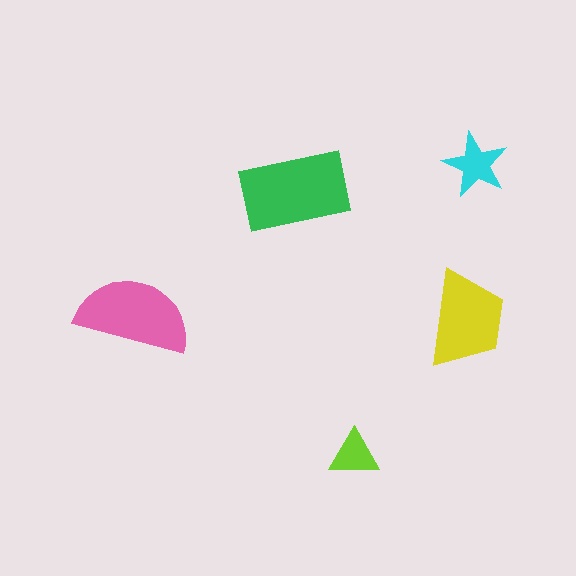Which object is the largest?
The green rectangle.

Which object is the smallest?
The lime triangle.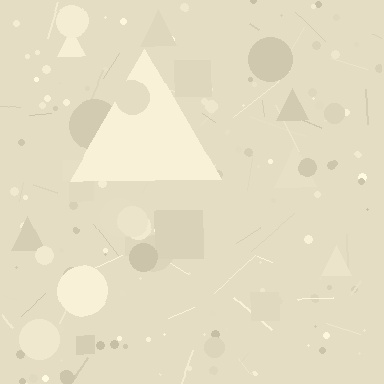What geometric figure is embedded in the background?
A triangle is embedded in the background.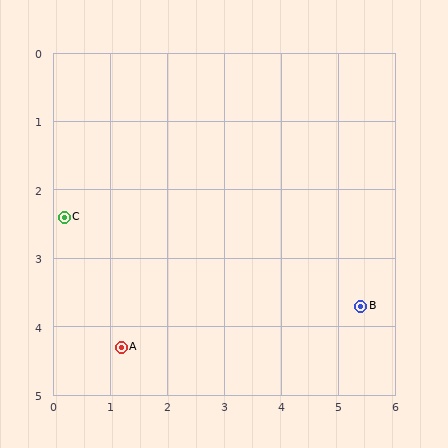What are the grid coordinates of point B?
Point B is at approximately (5.4, 3.7).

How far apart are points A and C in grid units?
Points A and C are about 2.1 grid units apart.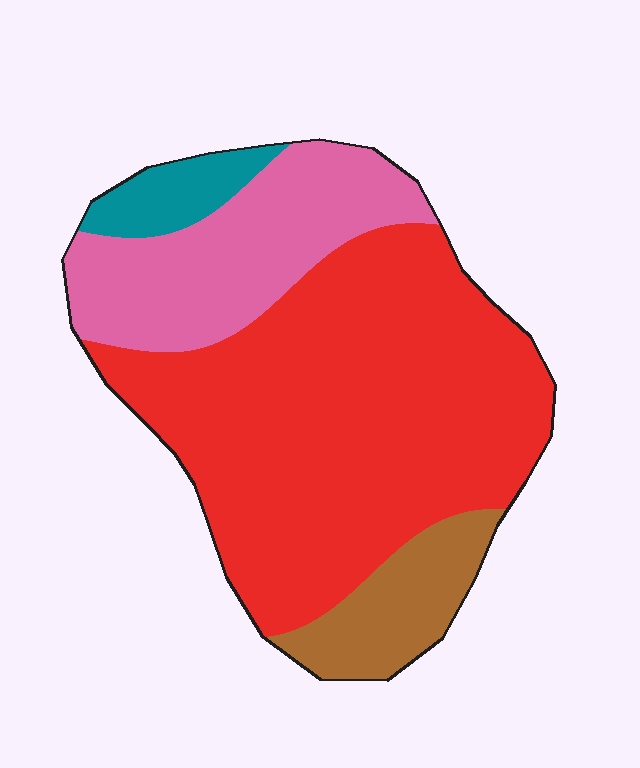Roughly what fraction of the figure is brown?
Brown takes up about one tenth (1/10) of the figure.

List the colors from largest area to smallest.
From largest to smallest: red, pink, brown, teal.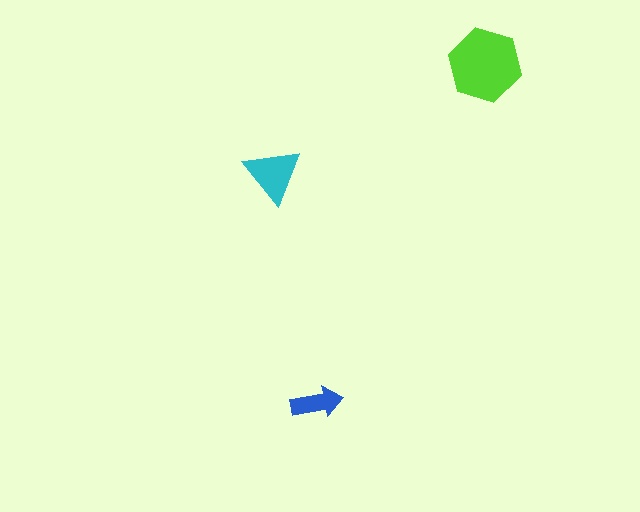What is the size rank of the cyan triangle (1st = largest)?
2nd.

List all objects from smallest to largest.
The blue arrow, the cyan triangle, the lime hexagon.